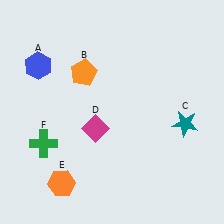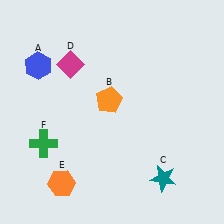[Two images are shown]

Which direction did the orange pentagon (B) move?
The orange pentagon (B) moved down.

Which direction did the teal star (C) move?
The teal star (C) moved down.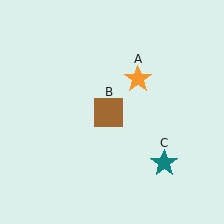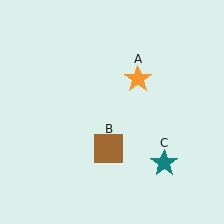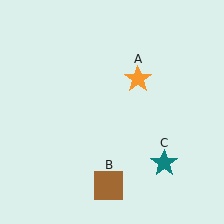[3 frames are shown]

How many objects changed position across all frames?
1 object changed position: brown square (object B).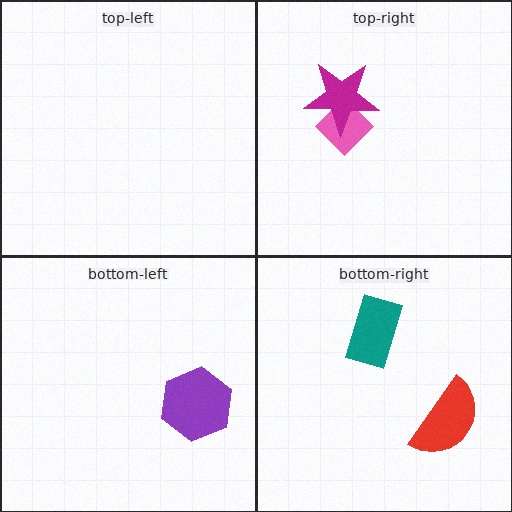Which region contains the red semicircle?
The bottom-right region.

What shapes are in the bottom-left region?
The purple hexagon.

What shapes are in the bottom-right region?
The teal rectangle, the red semicircle.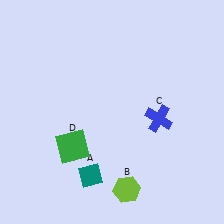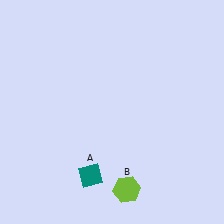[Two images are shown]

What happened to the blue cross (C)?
The blue cross (C) was removed in Image 2. It was in the bottom-right area of Image 1.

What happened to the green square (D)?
The green square (D) was removed in Image 2. It was in the bottom-left area of Image 1.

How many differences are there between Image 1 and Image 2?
There are 2 differences between the two images.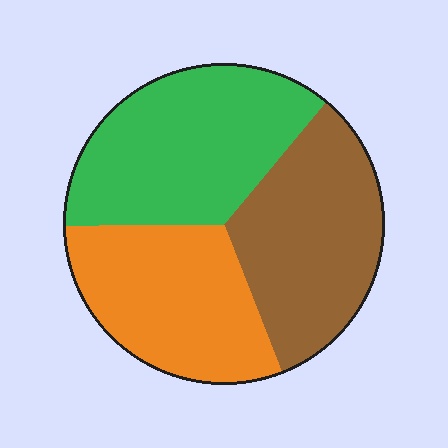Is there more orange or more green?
Green.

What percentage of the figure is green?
Green takes up between a quarter and a half of the figure.